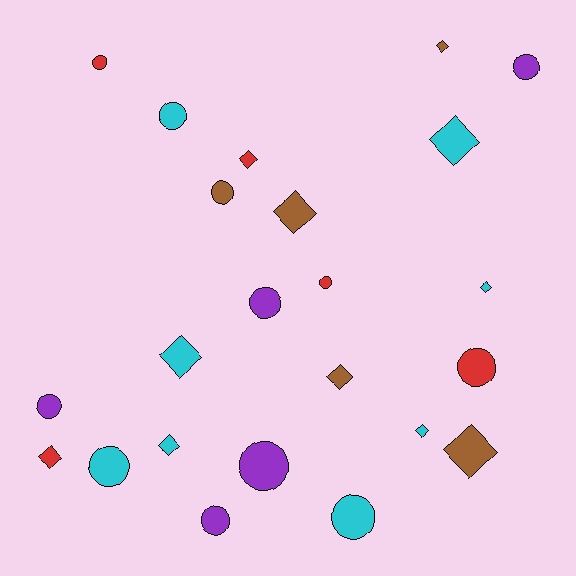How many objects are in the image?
There are 23 objects.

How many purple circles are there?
There are 5 purple circles.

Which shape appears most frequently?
Circle, with 12 objects.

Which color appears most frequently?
Cyan, with 8 objects.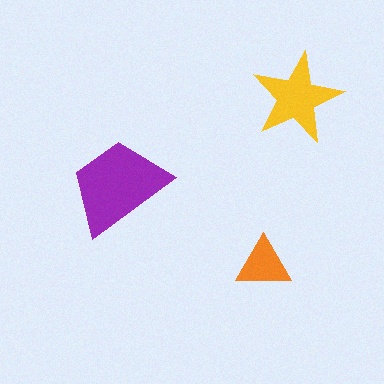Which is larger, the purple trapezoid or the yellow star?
The purple trapezoid.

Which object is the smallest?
The orange triangle.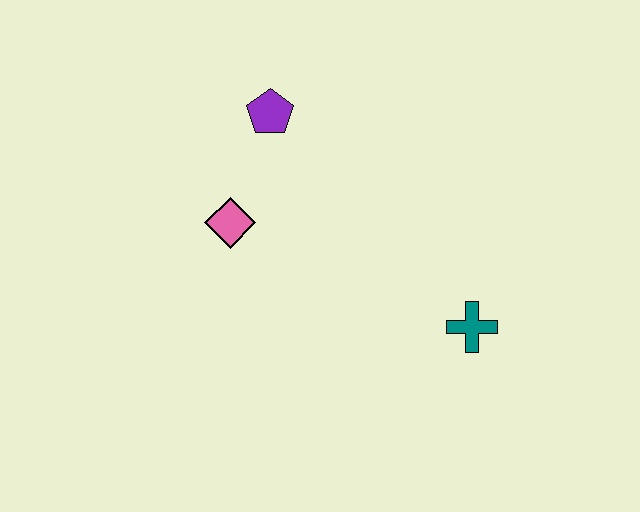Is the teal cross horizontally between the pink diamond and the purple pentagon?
No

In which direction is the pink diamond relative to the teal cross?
The pink diamond is to the left of the teal cross.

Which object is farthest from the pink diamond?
The teal cross is farthest from the pink diamond.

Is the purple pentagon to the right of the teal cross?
No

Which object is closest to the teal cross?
The pink diamond is closest to the teal cross.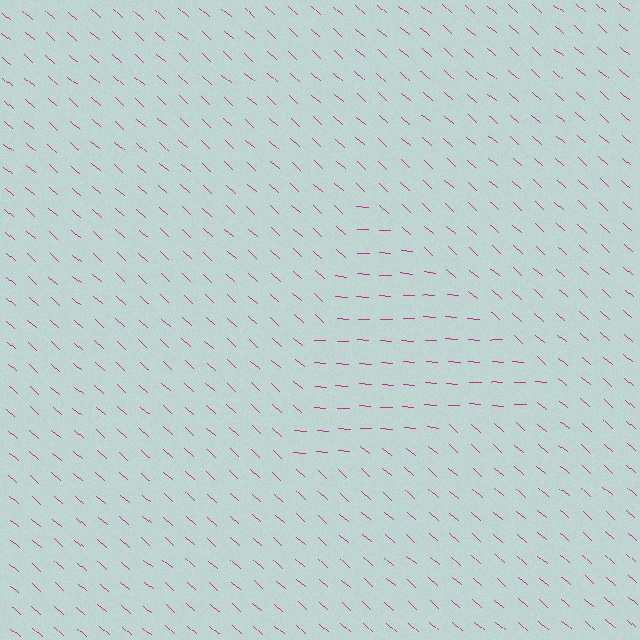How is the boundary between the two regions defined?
The boundary is defined purely by a change in line orientation (approximately 38 degrees difference). All lines are the same color and thickness.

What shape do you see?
I see a triangle.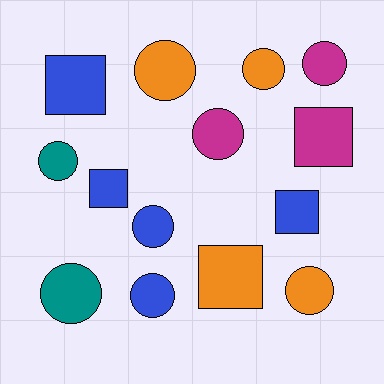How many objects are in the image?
There are 14 objects.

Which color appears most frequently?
Blue, with 5 objects.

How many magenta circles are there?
There are 2 magenta circles.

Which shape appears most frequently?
Circle, with 9 objects.